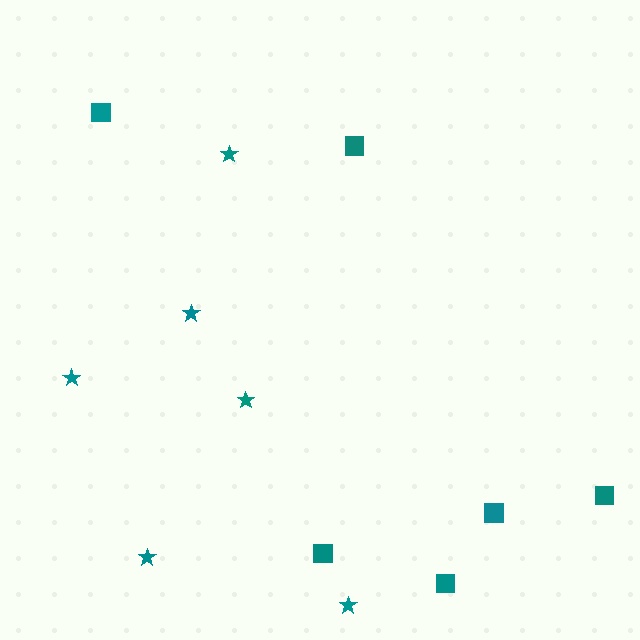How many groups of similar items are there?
There are 2 groups: one group of stars (6) and one group of squares (6).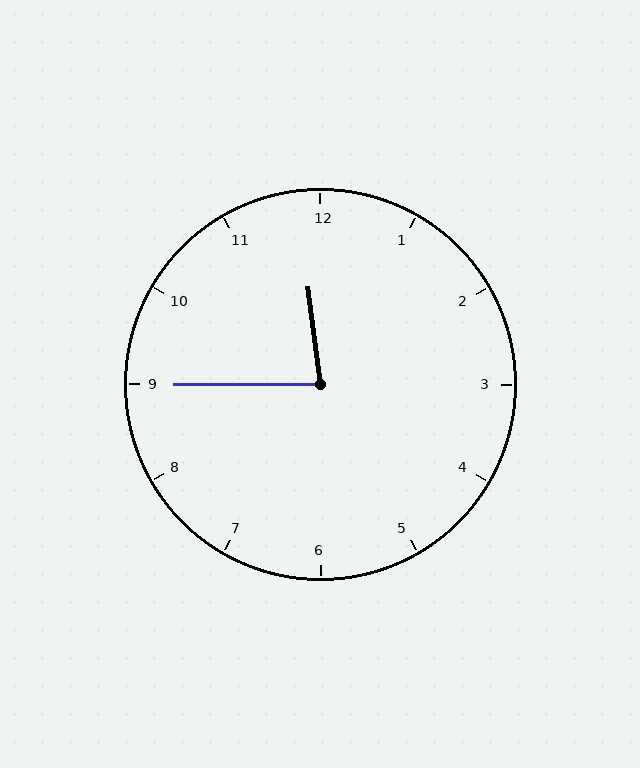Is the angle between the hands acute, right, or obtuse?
It is acute.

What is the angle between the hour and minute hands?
Approximately 82 degrees.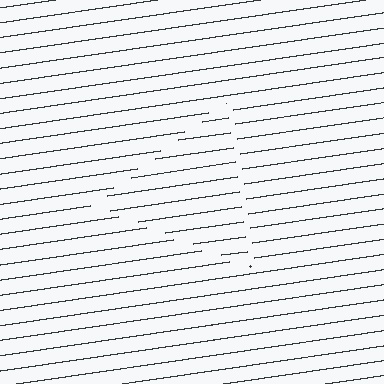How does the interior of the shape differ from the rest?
The interior of the shape contains the same grating, shifted by half a period — the contour is defined by the phase discontinuity where line-ends from the inner and outer gratings abut.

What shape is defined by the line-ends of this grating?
An illusory triangle. The interior of the shape contains the same grating, shifted by half a period — the contour is defined by the phase discontinuity where line-ends from the inner and outer gratings abut.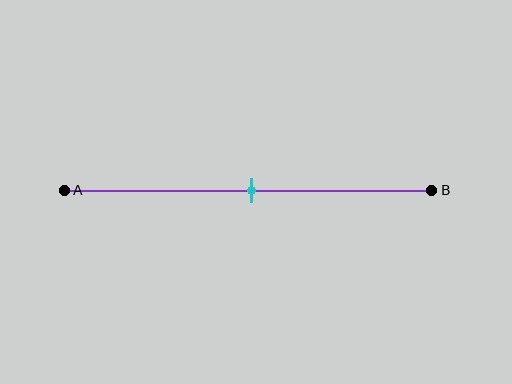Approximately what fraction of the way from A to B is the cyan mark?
The cyan mark is approximately 50% of the way from A to B.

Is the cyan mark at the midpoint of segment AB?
Yes, the mark is approximately at the midpoint.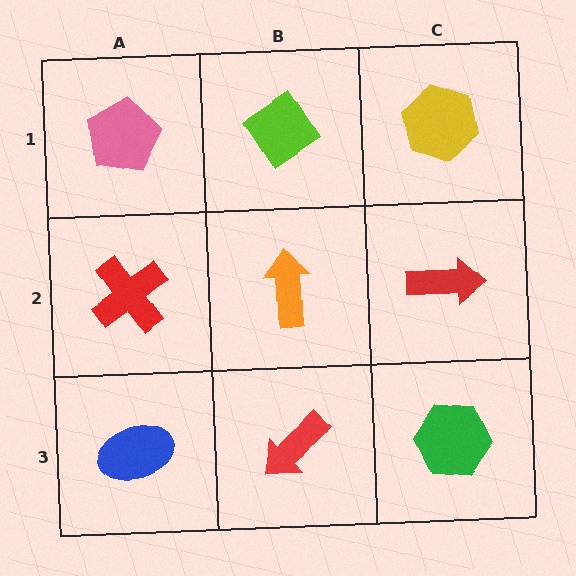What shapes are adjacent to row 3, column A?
A red cross (row 2, column A), a red arrow (row 3, column B).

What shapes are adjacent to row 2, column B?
A lime diamond (row 1, column B), a red arrow (row 3, column B), a red cross (row 2, column A), a red arrow (row 2, column C).